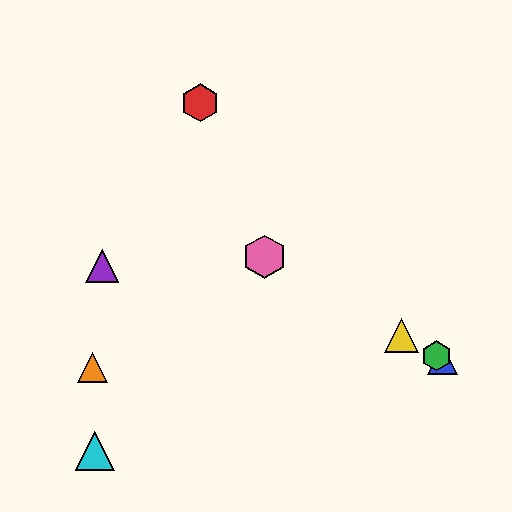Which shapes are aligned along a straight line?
The blue triangle, the green hexagon, the yellow triangle, the pink hexagon are aligned along a straight line.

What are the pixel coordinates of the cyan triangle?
The cyan triangle is at (95, 451).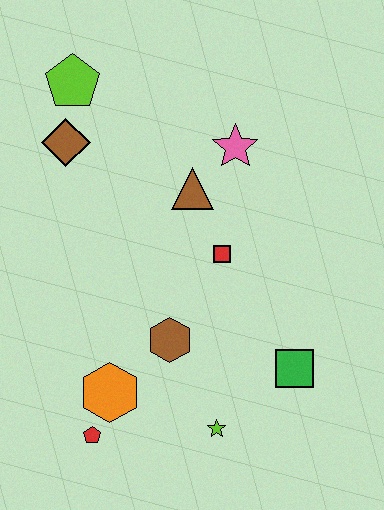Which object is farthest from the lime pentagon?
The lime star is farthest from the lime pentagon.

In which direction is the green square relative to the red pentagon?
The green square is to the right of the red pentagon.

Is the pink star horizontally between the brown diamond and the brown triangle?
No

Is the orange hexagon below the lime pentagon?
Yes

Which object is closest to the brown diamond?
The lime pentagon is closest to the brown diamond.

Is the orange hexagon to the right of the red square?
No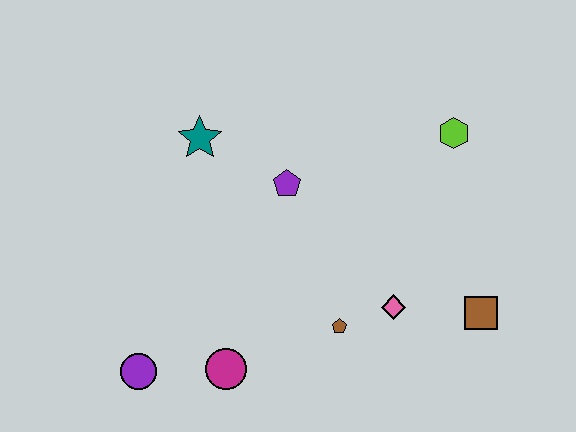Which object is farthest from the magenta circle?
The lime hexagon is farthest from the magenta circle.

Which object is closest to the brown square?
The pink diamond is closest to the brown square.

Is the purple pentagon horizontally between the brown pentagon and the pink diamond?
No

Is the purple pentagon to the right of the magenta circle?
Yes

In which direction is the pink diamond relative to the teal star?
The pink diamond is to the right of the teal star.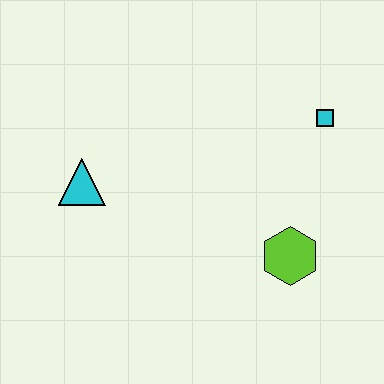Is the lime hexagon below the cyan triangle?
Yes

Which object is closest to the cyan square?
The lime hexagon is closest to the cyan square.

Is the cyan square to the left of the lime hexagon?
No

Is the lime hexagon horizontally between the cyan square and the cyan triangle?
Yes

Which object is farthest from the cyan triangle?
The cyan square is farthest from the cyan triangle.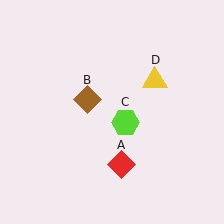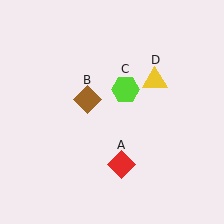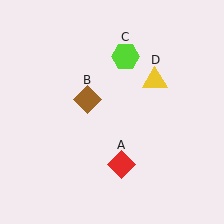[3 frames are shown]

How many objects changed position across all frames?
1 object changed position: lime hexagon (object C).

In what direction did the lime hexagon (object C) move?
The lime hexagon (object C) moved up.